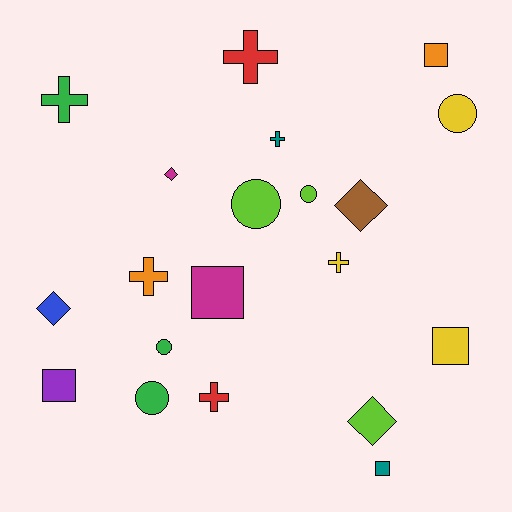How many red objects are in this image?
There are 2 red objects.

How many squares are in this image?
There are 5 squares.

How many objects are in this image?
There are 20 objects.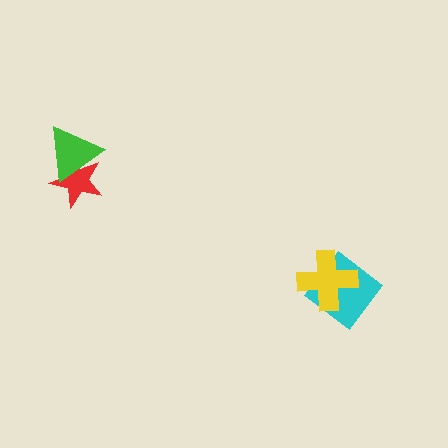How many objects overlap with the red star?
1 object overlaps with the red star.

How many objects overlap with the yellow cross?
1 object overlaps with the yellow cross.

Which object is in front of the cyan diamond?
The yellow cross is in front of the cyan diamond.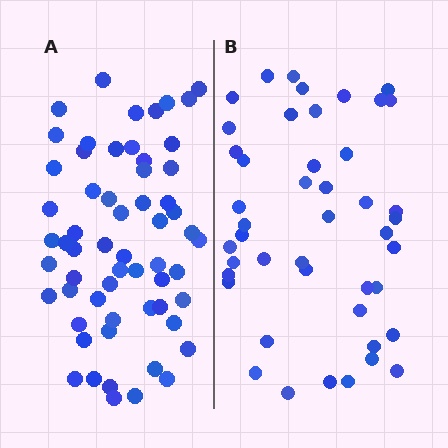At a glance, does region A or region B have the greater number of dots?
Region A (the left region) has more dots.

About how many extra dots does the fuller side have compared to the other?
Region A has approximately 15 more dots than region B.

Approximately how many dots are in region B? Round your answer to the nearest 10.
About 40 dots. (The exact count is 45, which rounds to 40.)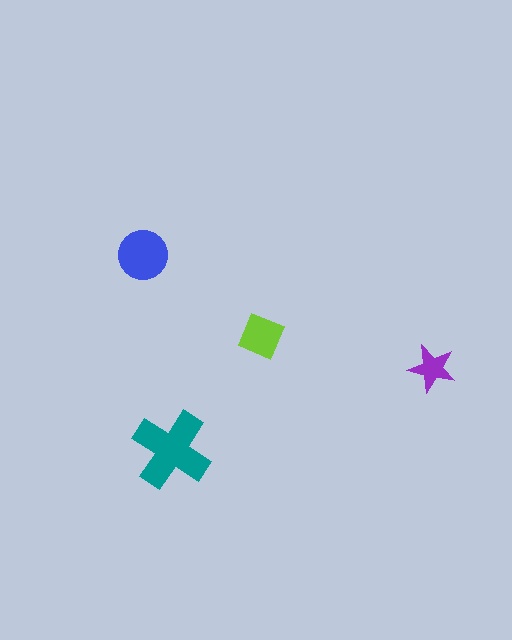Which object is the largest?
The teal cross.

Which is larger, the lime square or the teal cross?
The teal cross.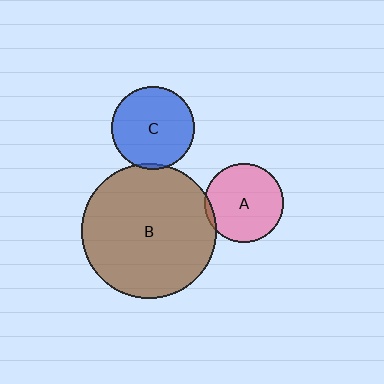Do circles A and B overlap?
Yes.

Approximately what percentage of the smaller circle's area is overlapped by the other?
Approximately 5%.